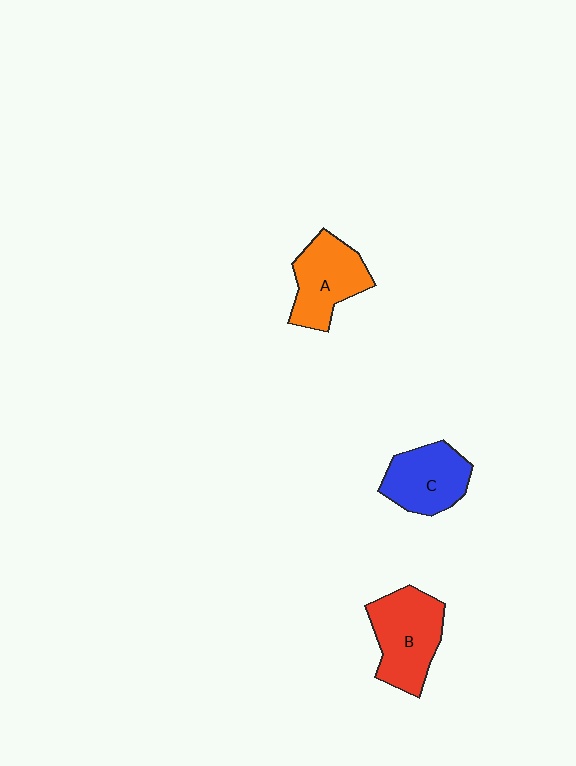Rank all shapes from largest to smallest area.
From largest to smallest: B (red), A (orange), C (blue).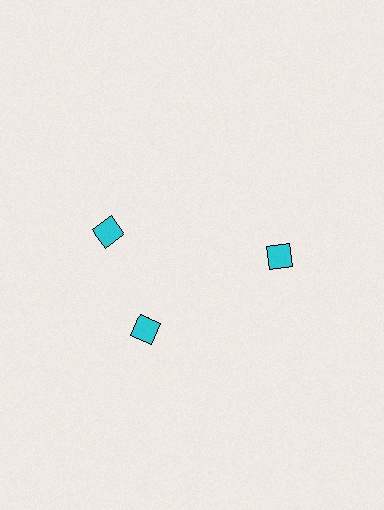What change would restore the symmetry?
The symmetry would be restored by rotating it back into even spacing with its neighbors so that all 3 diamonds sit at equal angles and equal distance from the center.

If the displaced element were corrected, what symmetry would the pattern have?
It would have 3-fold rotational symmetry — the pattern would map onto itself every 120 degrees.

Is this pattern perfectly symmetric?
No. The 3 cyan diamonds are arranged in a ring, but one element near the 11 o'clock position is rotated out of alignment along the ring, breaking the 3-fold rotational symmetry.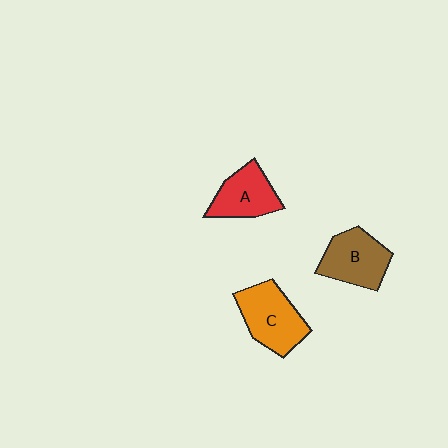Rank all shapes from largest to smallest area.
From largest to smallest: C (orange), B (brown), A (red).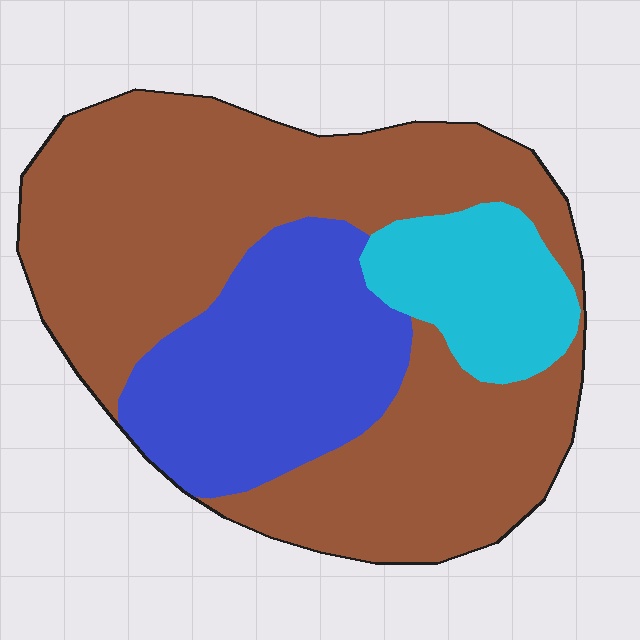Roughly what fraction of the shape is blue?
Blue covers about 25% of the shape.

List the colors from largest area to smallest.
From largest to smallest: brown, blue, cyan.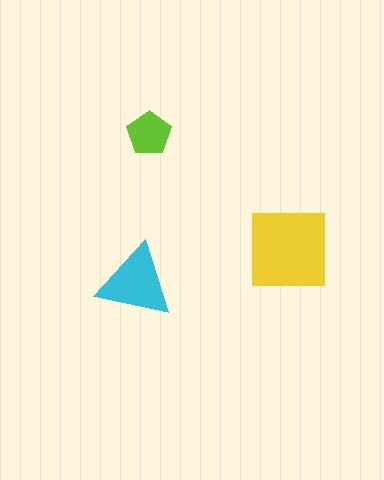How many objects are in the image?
There are 3 objects in the image.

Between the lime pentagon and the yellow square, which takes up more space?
The yellow square.